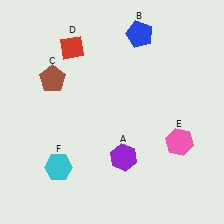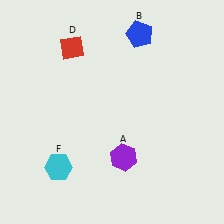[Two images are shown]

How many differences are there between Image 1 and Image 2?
There are 2 differences between the two images.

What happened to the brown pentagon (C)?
The brown pentagon (C) was removed in Image 2. It was in the top-left area of Image 1.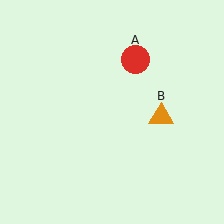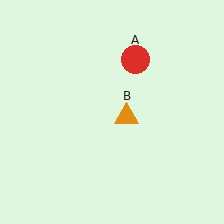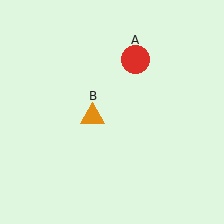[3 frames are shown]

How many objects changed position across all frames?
1 object changed position: orange triangle (object B).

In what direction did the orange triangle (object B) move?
The orange triangle (object B) moved left.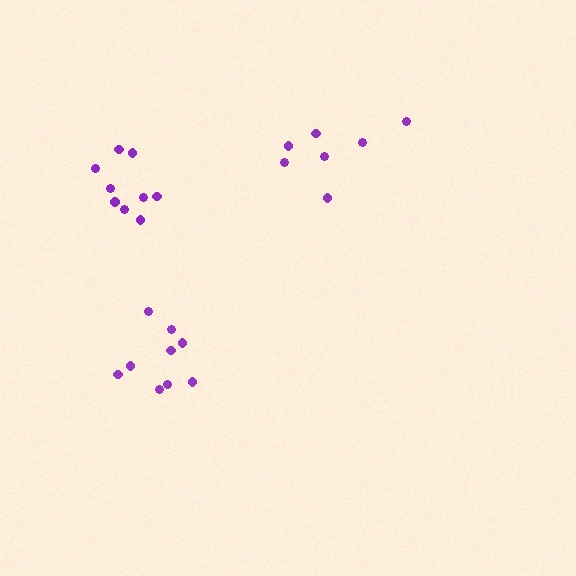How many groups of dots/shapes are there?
There are 3 groups.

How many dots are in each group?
Group 1: 9 dots, Group 2: 9 dots, Group 3: 7 dots (25 total).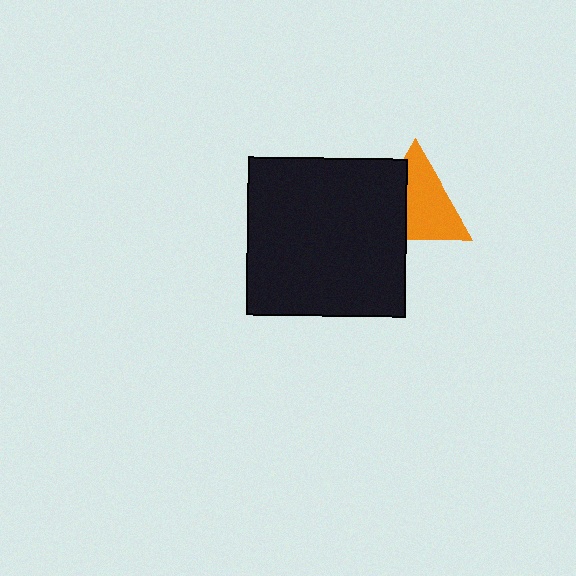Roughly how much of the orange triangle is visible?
About half of it is visible (roughly 63%).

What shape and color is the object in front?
The object in front is a black square.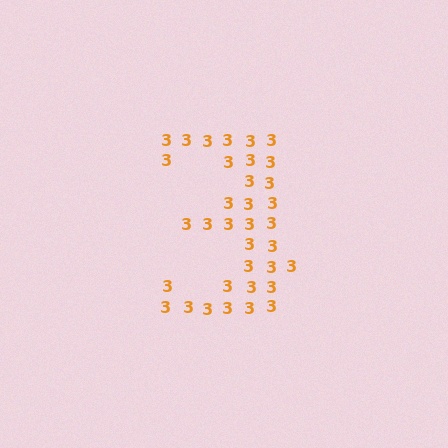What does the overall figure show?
The overall figure shows the digit 3.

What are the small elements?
The small elements are digit 3's.